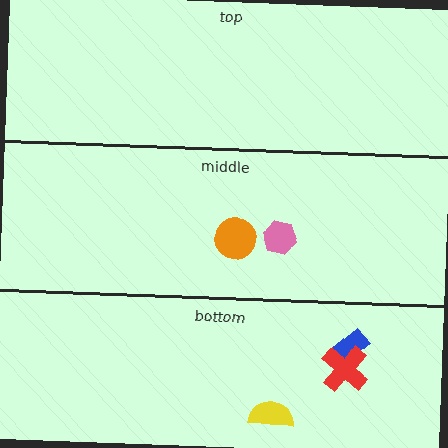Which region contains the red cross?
The bottom region.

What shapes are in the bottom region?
The blue rectangle, the yellow semicircle, the red cross.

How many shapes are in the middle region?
2.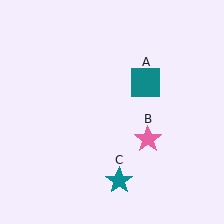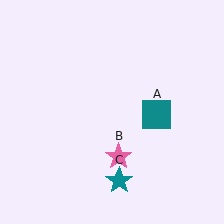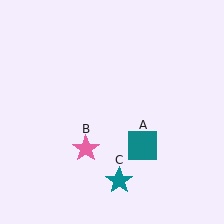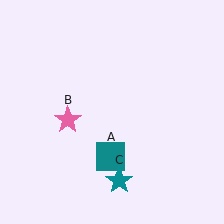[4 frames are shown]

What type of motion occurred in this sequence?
The teal square (object A), pink star (object B) rotated clockwise around the center of the scene.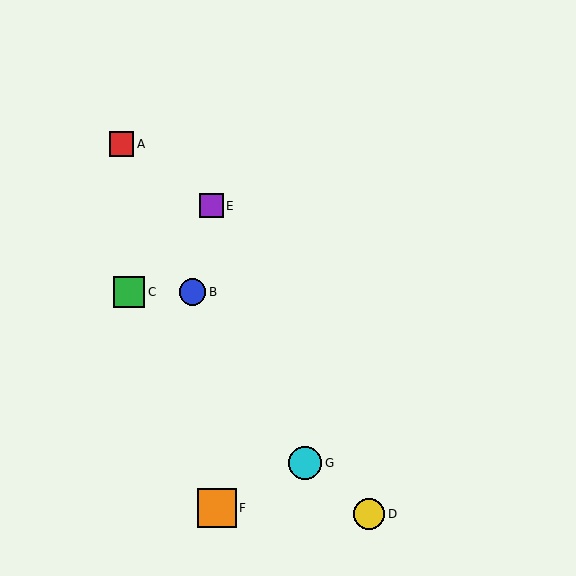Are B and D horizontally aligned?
No, B is at y≈292 and D is at y≈514.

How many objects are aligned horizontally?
2 objects (B, C) are aligned horizontally.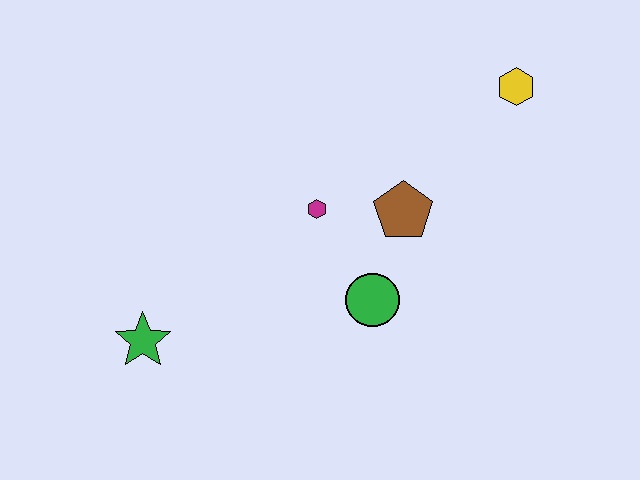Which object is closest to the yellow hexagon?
The brown pentagon is closest to the yellow hexagon.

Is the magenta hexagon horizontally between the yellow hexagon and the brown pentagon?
No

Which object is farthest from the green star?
The yellow hexagon is farthest from the green star.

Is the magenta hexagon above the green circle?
Yes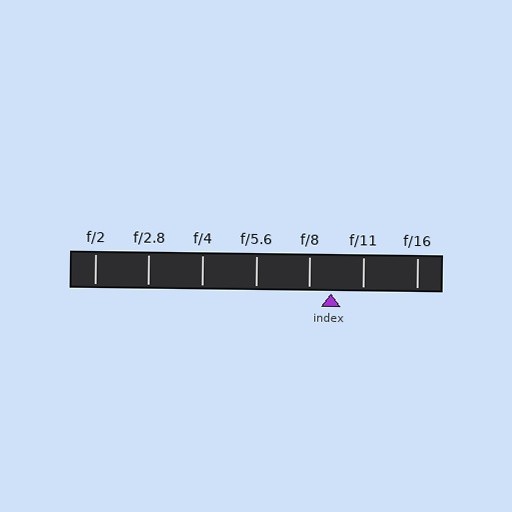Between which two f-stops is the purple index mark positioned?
The index mark is between f/8 and f/11.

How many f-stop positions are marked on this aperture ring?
There are 7 f-stop positions marked.